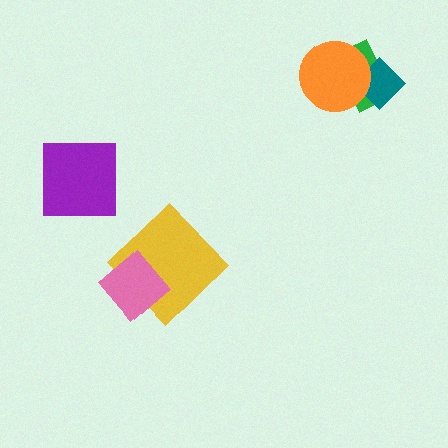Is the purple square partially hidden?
No, no other shape covers it.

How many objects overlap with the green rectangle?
2 objects overlap with the green rectangle.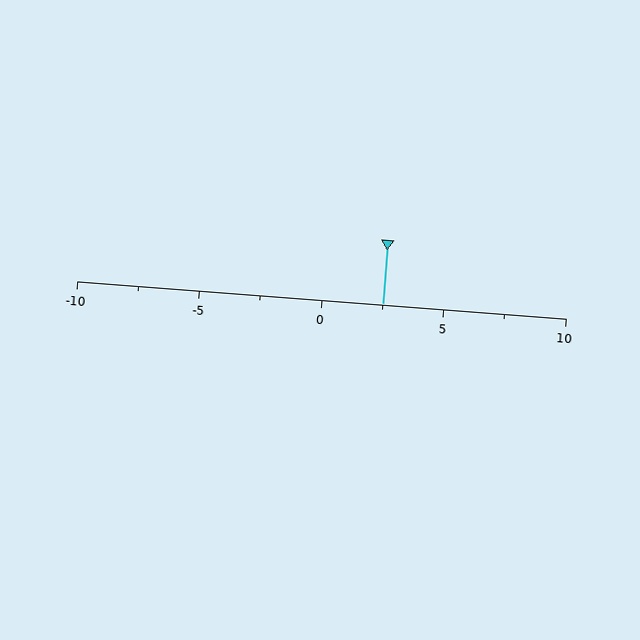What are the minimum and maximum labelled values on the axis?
The axis runs from -10 to 10.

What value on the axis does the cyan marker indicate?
The marker indicates approximately 2.5.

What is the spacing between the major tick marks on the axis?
The major ticks are spaced 5 apart.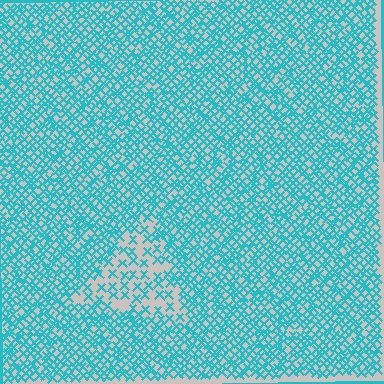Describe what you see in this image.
The image contains small cyan elements arranged at two different densities. A triangle-shaped region is visible where the elements are less densely packed than the surrounding area.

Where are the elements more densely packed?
The elements are more densely packed outside the triangle boundary.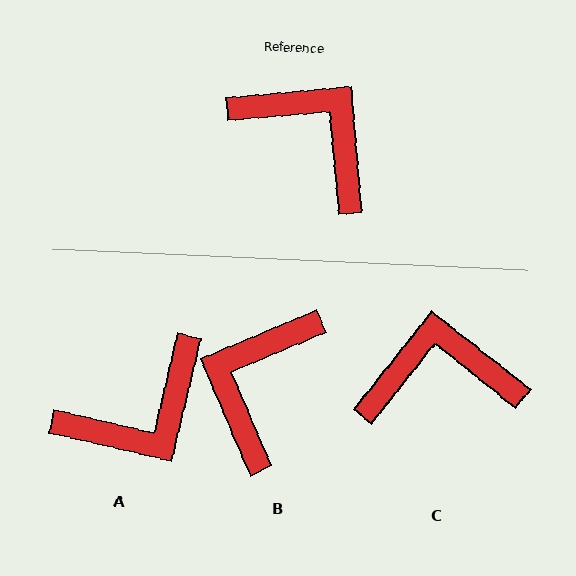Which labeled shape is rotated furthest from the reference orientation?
B, about 108 degrees away.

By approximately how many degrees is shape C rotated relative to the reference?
Approximately 47 degrees counter-clockwise.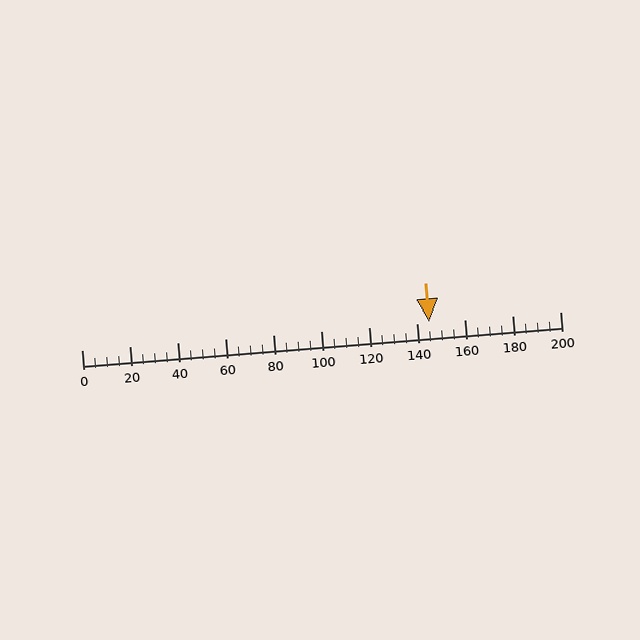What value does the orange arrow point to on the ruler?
The orange arrow points to approximately 145.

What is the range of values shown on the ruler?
The ruler shows values from 0 to 200.